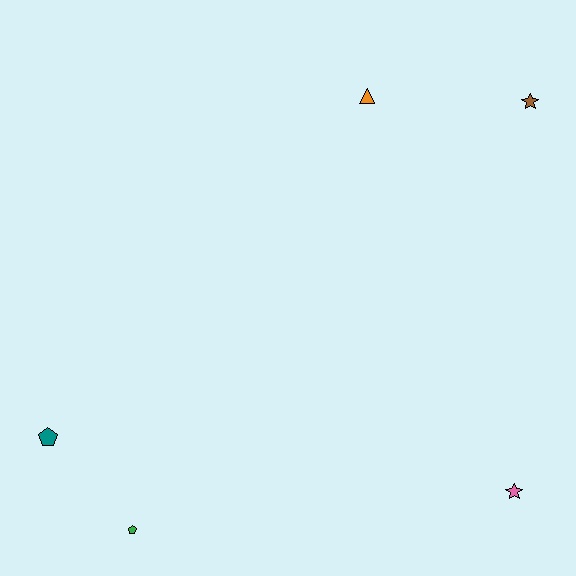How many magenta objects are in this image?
There are no magenta objects.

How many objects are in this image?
There are 5 objects.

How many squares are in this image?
There are no squares.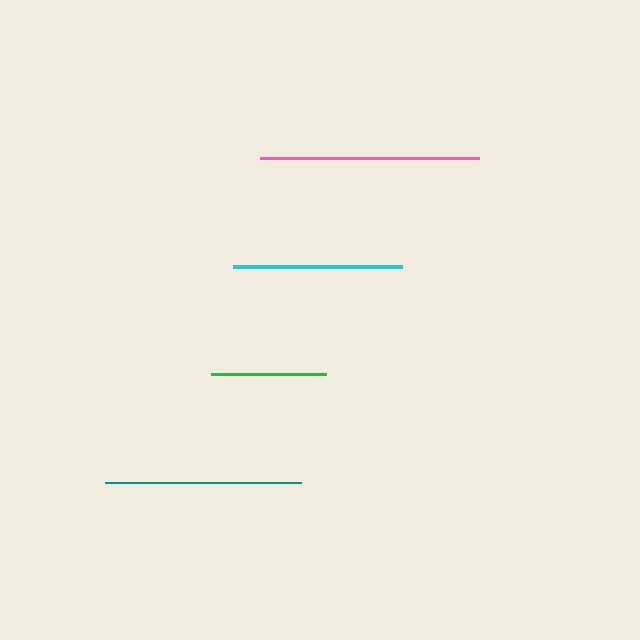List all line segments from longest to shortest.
From longest to shortest: pink, teal, cyan, green.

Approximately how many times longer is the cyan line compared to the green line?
The cyan line is approximately 1.5 times the length of the green line.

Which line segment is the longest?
The pink line is the longest at approximately 219 pixels.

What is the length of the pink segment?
The pink segment is approximately 219 pixels long.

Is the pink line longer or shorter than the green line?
The pink line is longer than the green line.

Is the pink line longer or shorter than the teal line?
The pink line is longer than the teal line.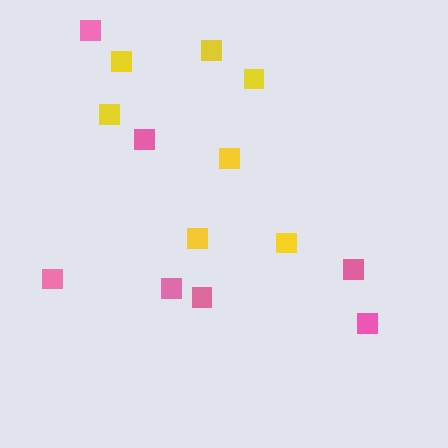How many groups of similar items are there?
There are 2 groups: one group of pink squares (7) and one group of yellow squares (7).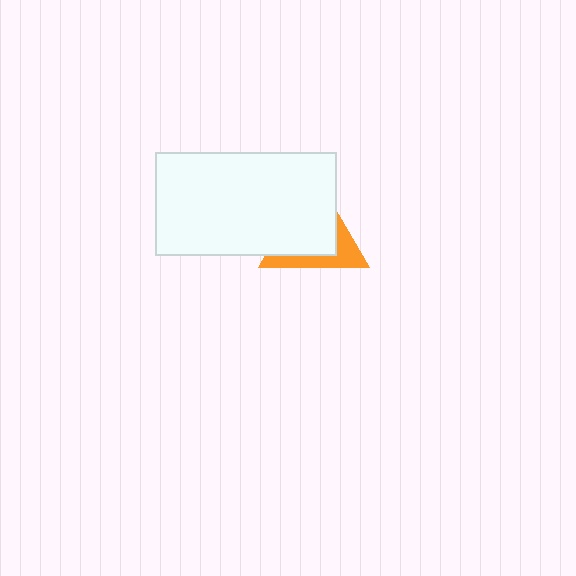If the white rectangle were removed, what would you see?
You would see the complete orange triangle.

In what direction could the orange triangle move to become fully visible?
The orange triangle could move toward the lower-right. That would shift it out from behind the white rectangle entirely.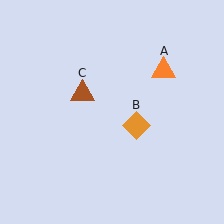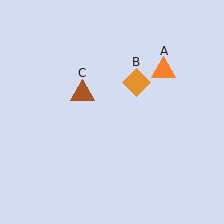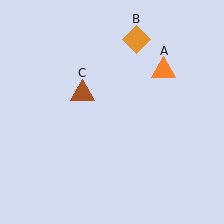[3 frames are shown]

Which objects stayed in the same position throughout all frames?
Orange triangle (object A) and brown triangle (object C) remained stationary.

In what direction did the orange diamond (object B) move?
The orange diamond (object B) moved up.